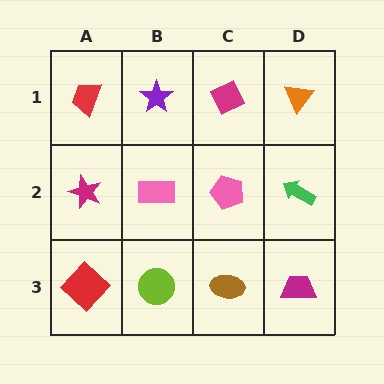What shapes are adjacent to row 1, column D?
A green arrow (row 2, column D), a magenta diamond (row 1, column C).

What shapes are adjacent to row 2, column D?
An orange triangle (row 1, column D), a magenta trapezoid (row 3, column D), a pink pentagon (row 2, column C).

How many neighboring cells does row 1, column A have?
2.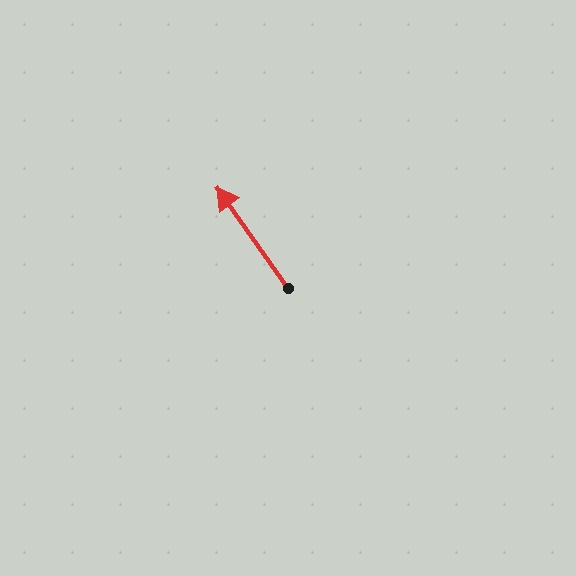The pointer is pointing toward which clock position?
Roughly 11 o'clock.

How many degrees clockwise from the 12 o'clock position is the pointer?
Approximately 325 degrees.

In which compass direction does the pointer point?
Northwest.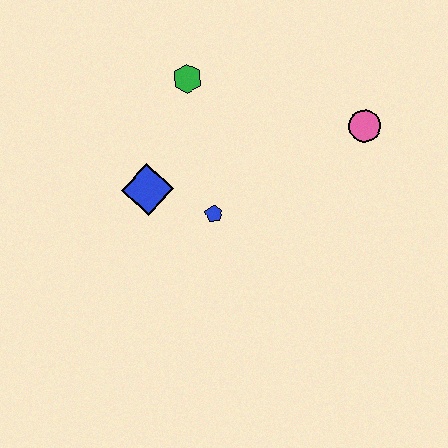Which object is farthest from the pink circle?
The blue diamond is farthest from the pink circle.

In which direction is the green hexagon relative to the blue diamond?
The green hexagon is above the blue diamond.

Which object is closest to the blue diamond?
The blue pentagon is closest to the blue diamond.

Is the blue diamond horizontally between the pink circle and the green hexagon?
No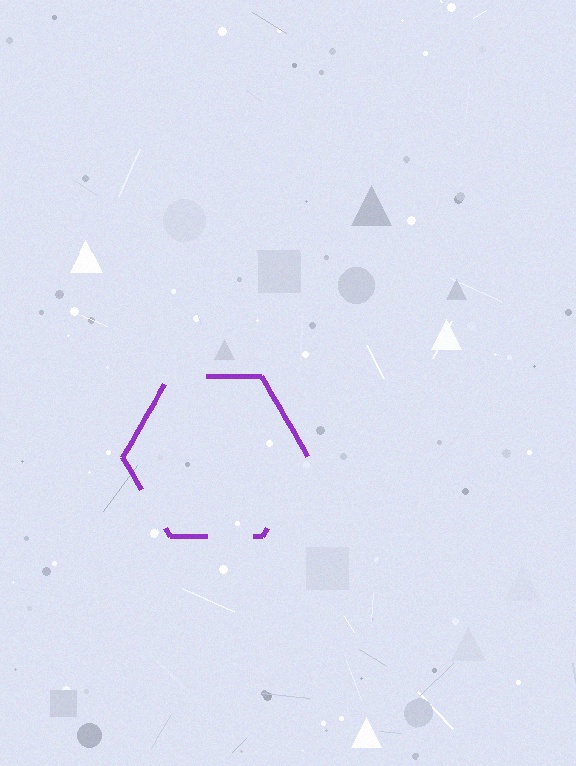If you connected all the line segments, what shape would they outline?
They would outline a hexagon.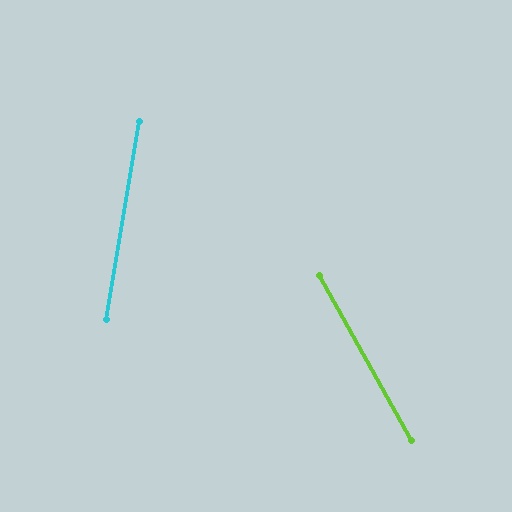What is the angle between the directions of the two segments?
Approximately 39 degrees.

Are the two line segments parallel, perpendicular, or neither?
Neither parallel nor perpendicular — they differ by about 39°.